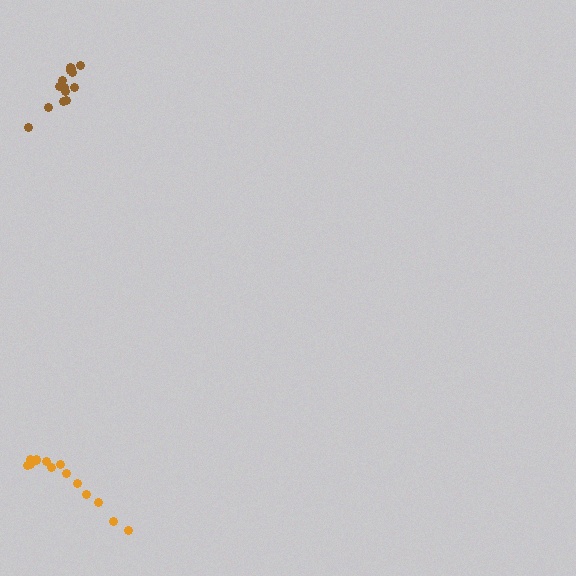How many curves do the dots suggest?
There are 2 distinct paths.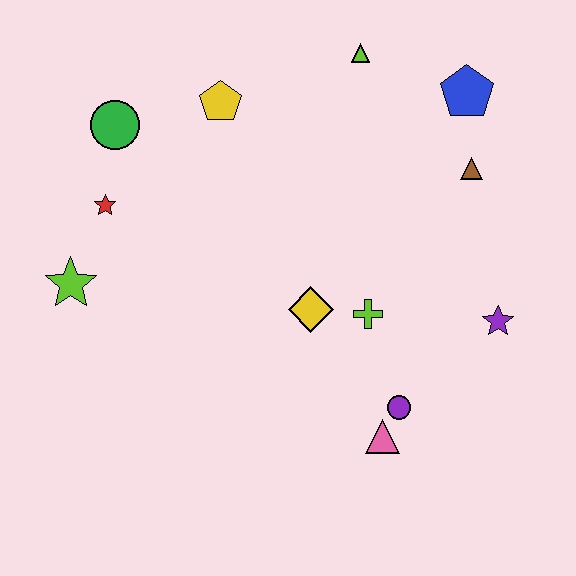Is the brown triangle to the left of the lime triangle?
No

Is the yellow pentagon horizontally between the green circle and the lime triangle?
Yes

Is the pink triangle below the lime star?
Yes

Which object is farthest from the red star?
The purple star is farthest from the red star.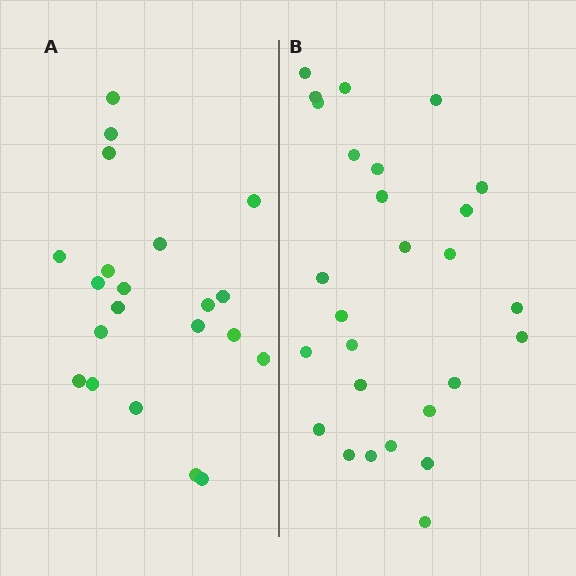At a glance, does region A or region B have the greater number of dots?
Region B (the right region) has more dots.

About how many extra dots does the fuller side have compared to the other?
Region B has about 6 more dots than region A.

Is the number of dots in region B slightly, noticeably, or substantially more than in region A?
Region B has noticeably more, but not dramatically so. The ratio is roughly 1.3 to 1.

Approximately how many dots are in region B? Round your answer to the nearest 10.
About 30 dots. (The exact count is 27, which rounds to 30.)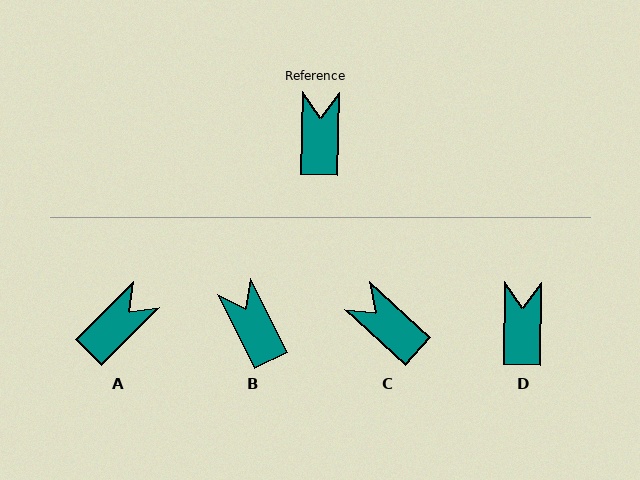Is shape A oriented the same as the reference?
No, it is off by about 44 degrees.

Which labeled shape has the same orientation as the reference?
D.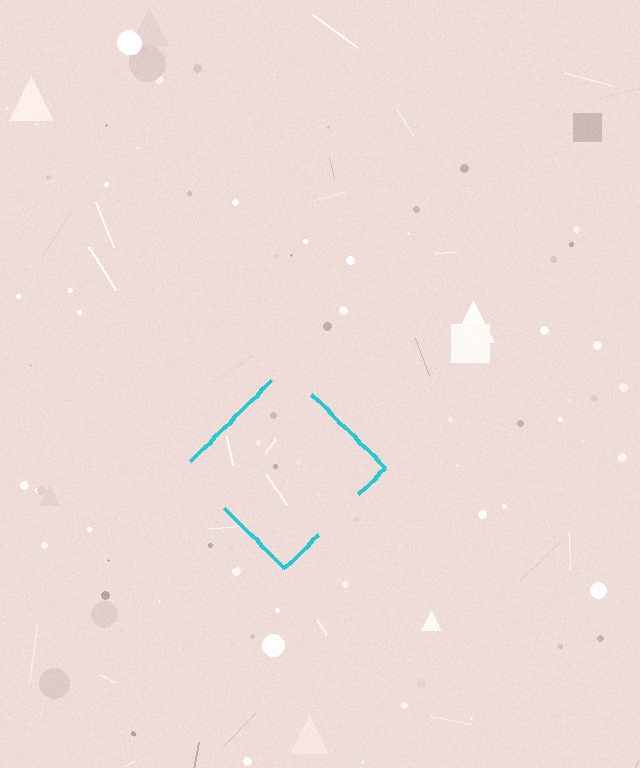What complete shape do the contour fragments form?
The contour fragments form a diamond.